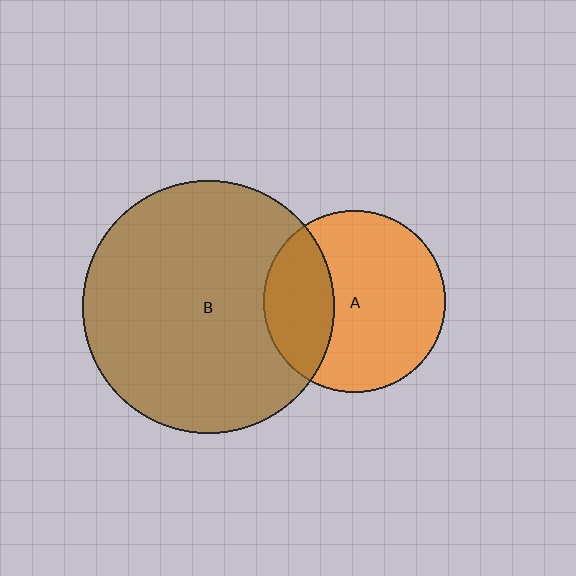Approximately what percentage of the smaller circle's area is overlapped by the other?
Approximately 30%.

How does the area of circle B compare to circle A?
Approximately 1.9 times.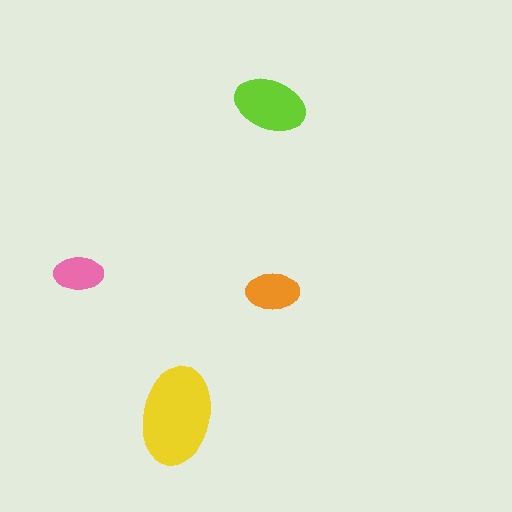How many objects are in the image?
There are 4 objects in the image.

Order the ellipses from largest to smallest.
the yellow one, the lime one, the orange one, the pink one.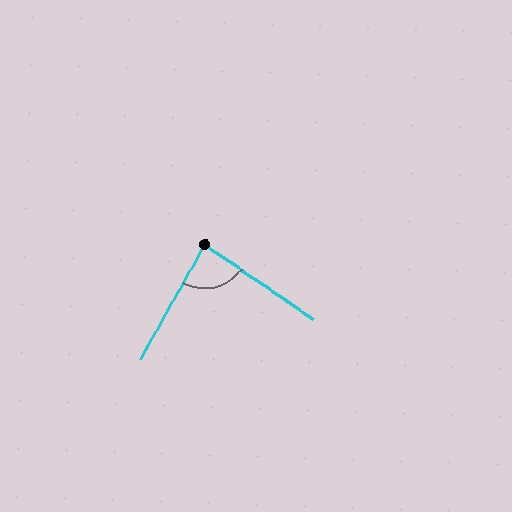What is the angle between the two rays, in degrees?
Approximately 85 degrees.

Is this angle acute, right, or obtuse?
It is acute.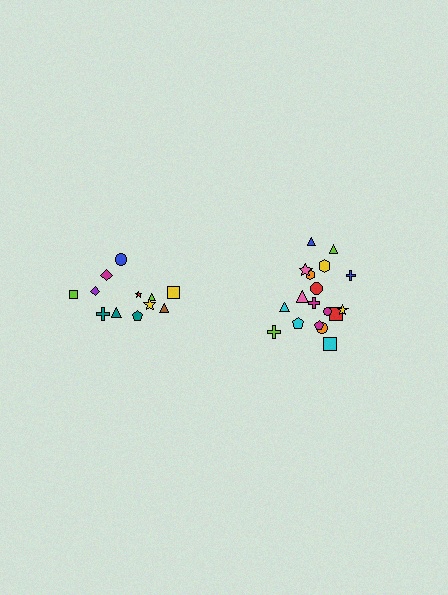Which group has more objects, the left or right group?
The right group.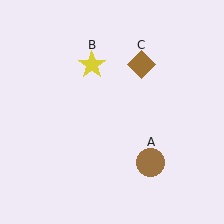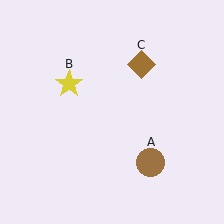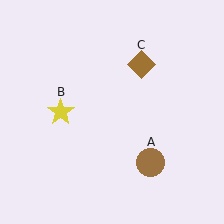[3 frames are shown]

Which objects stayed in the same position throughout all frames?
Brown circle (object A) and brown diamond (object C) remained stationary.